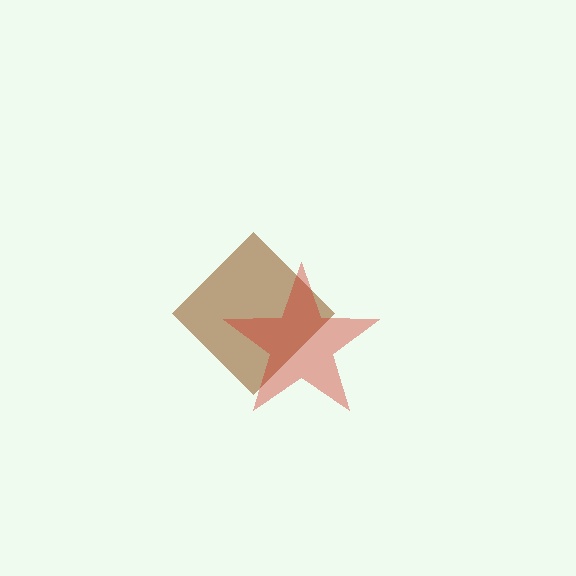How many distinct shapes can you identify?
There are 2 distinct shapes: a brown diamond, a red star.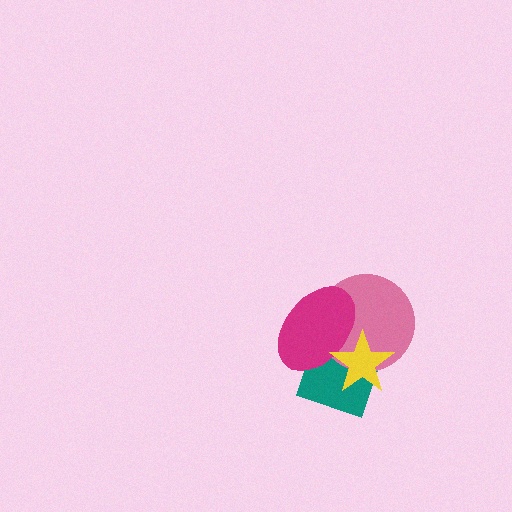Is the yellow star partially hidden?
No, no other shape covers it.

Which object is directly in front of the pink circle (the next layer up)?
The magenta ellipse is directly in front of the pink circle.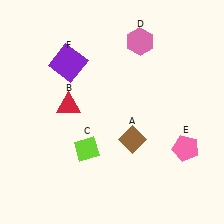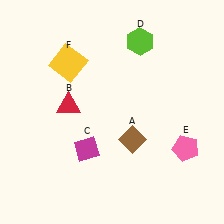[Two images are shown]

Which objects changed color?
C changed from lime to magenta. D changed from pink to lime. F changed from purple to yellow.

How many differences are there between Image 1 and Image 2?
There are 3 differences between the two images.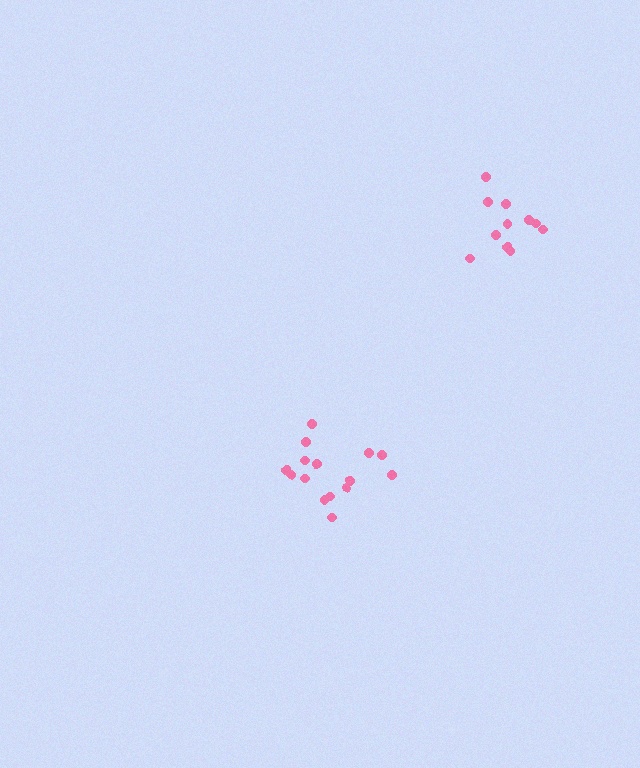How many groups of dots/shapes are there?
There are 2 groups.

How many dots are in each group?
Group 1: 11 dots, Group 2: 15 dots (26 total).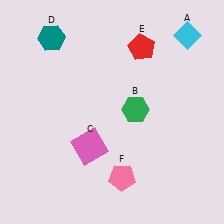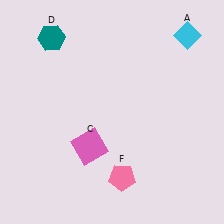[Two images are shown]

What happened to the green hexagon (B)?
The green hexagon (B) was removed in Image 2. It was in the top-right area of Image 1.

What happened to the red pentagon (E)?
The red pentagon (E) was removed in Image 2. It was in the top-right area of Image 1.